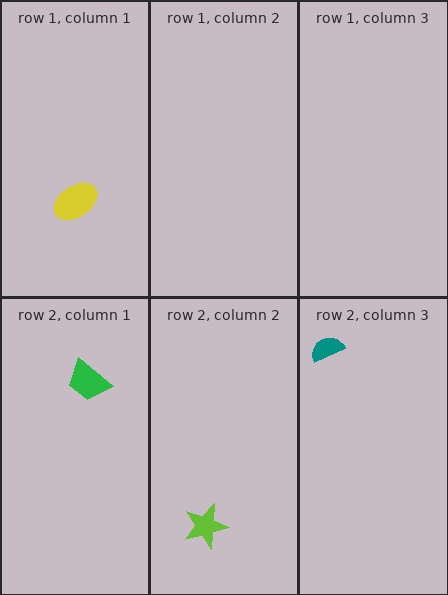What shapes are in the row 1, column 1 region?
The yellow ellipse.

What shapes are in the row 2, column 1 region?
The green trapezoid.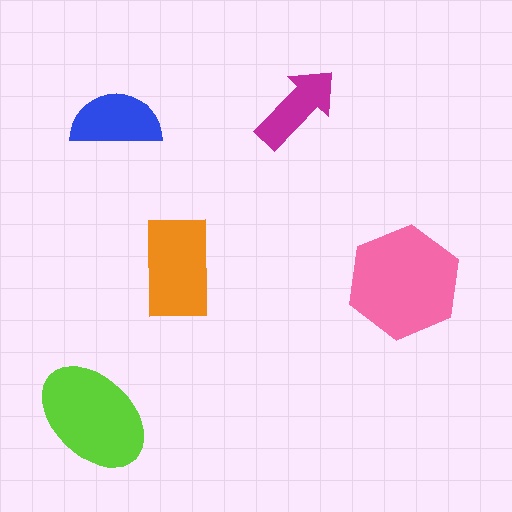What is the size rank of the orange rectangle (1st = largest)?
3rd.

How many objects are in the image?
There are 5 objects in the image.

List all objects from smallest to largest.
The magenta arrow, the blue semicircle, the orange rectangle, the lime ellipse, the pink hexagon.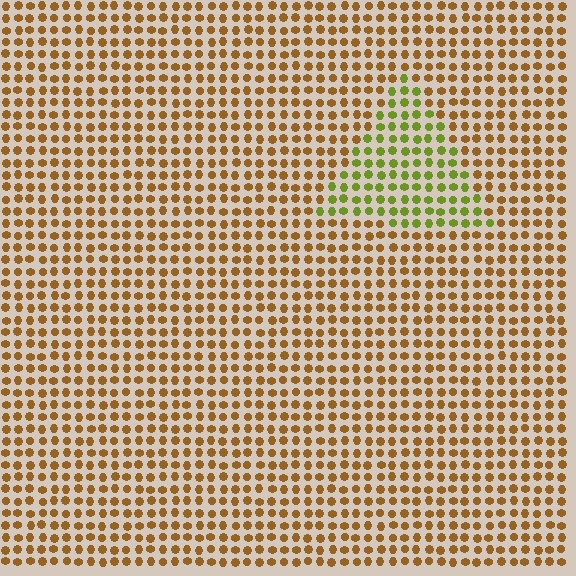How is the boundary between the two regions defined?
The boundary is defined purely by a slight shift in hue (about 49 degrees). Spacing, size, and orientation are identical on both sides.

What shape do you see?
I see a triangle.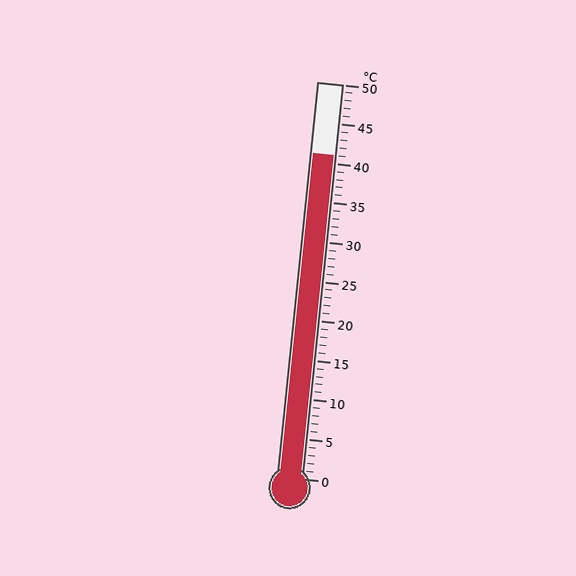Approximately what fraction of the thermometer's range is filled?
The thermometer is filled to approximately 80% of its range.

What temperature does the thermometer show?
The thermometer shows approximately 41°C.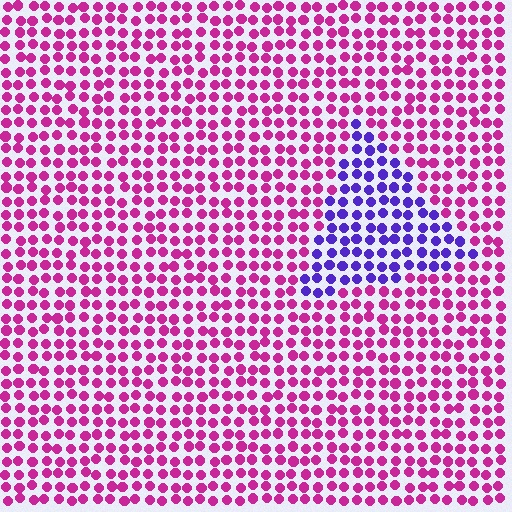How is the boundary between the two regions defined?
The boundary is defined purely by a slight shift in hue (about 62 degrees). Spacing, size, and orientation are identical on both sides.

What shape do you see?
I see a triangle.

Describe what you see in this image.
The image is filled with small magenta elements in a uniform arrangement. A triangle-shaped region is visible where the elements are tinted to a slightly different hue, forming a subtle color boundary.